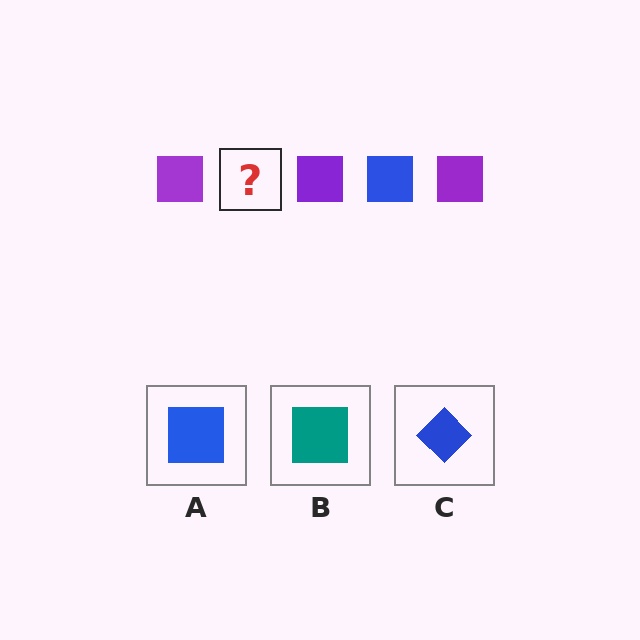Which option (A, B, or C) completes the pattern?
A.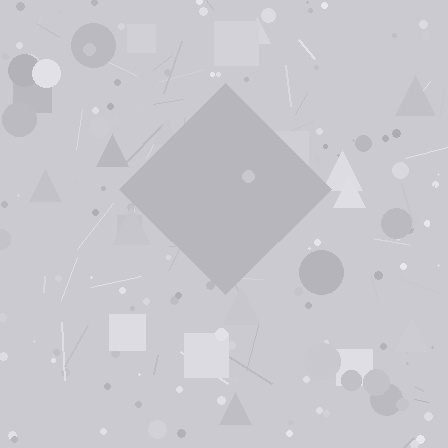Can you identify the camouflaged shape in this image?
The camouflaged shape is a diamond.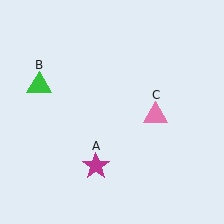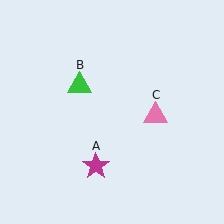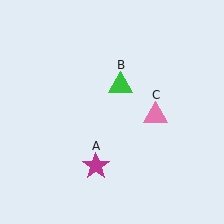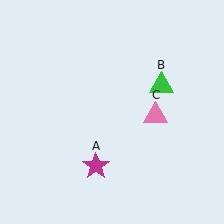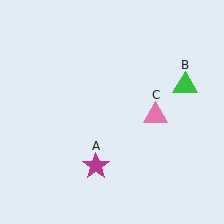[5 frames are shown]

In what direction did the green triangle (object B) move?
The green triangle (object B) moved right.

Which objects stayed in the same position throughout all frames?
Magenta star (object A) and pink triangle (object C) remained stationary.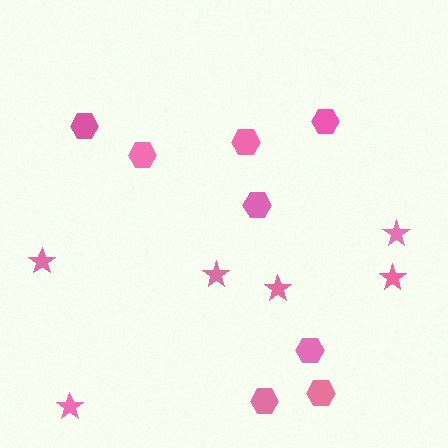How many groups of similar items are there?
There are 2 groups: one group of stars (6) and one group of hexagons (8).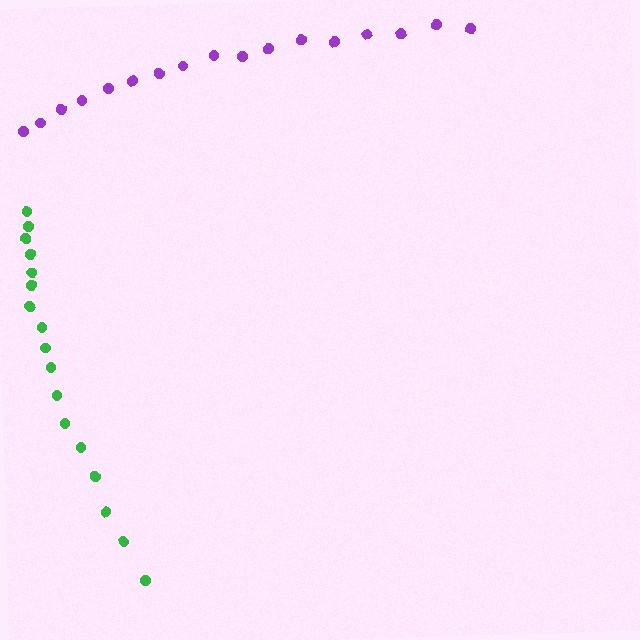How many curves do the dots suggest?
There are 2 distinct paths.